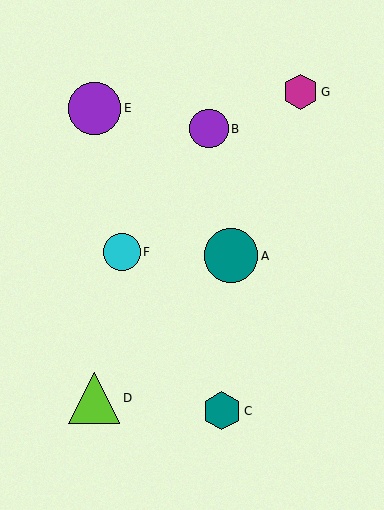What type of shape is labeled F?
Shape F is a cyan circle.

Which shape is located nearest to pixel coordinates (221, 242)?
The teal circle (labeled A) at (231, 256) is nearest to that location.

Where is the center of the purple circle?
The center of the purple circle is at (209, 129).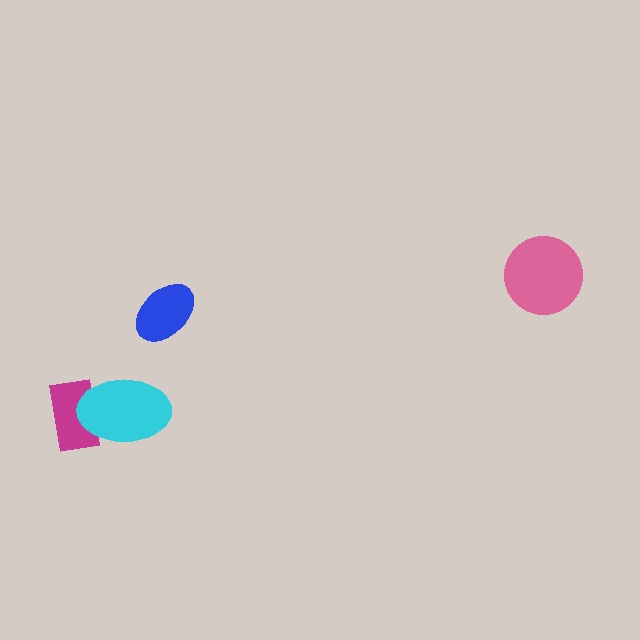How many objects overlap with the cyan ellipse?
1 object overlaps with the cyan ellipse.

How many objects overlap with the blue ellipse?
0 objects overlap with the blue ellipse.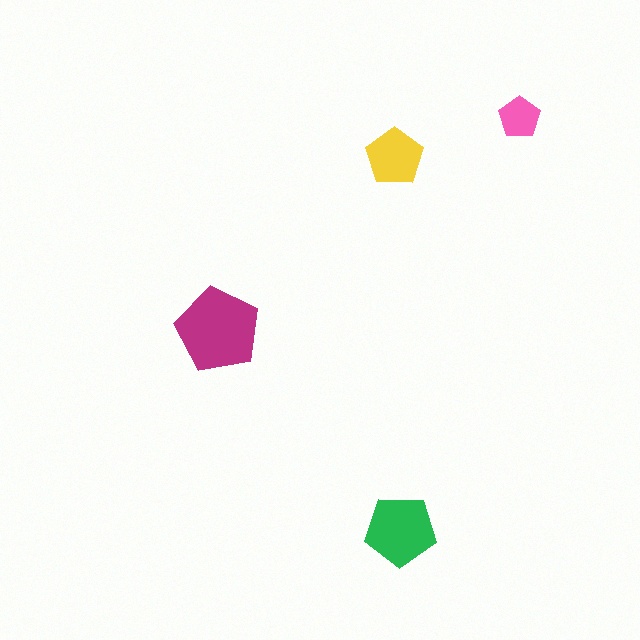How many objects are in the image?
There are 4 objects in the image.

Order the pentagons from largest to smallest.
the magenta one, the green one, the yellow one, the pink one.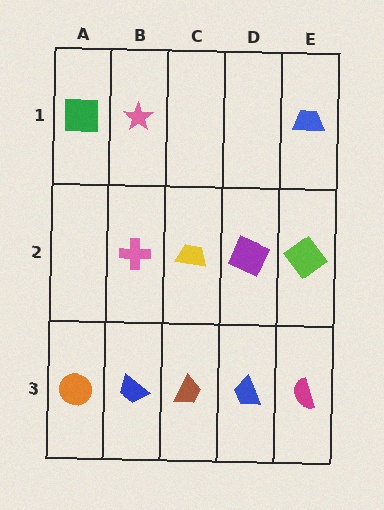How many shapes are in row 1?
3 shapes.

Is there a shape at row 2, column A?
No, that cell is empty.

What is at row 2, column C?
A yellow trapezoid.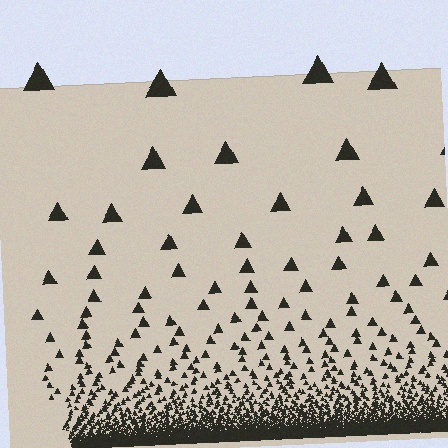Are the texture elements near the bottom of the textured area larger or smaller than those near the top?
Smaller. The gradient is inverted — elements near the bottom are smaller and denser.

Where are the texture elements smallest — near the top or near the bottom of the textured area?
Near the bottom.